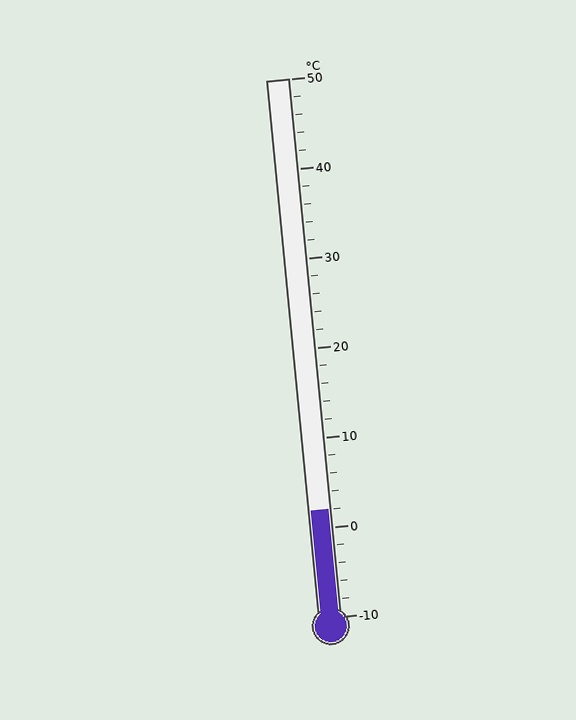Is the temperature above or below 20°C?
The temperature is below 20°C.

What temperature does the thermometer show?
The thermometer shows approximately 2°C.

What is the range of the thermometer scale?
The thermometer scale ranges from -10°C to 50°C.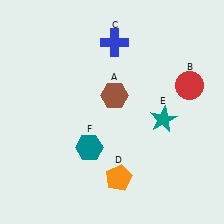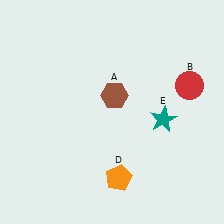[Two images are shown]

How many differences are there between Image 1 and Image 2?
There are 2 differences between the two images.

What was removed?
The teal hexagon (F), the blue cross (C) were removed in Image 2.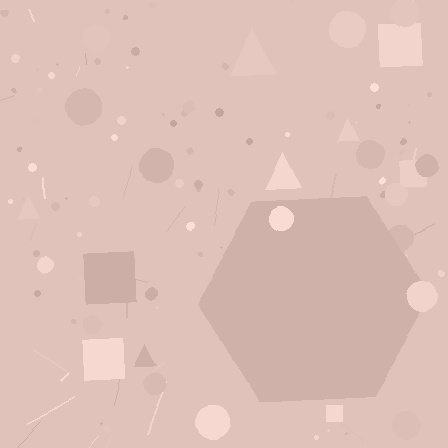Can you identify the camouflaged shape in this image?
The camouflaged shape is a hexagon.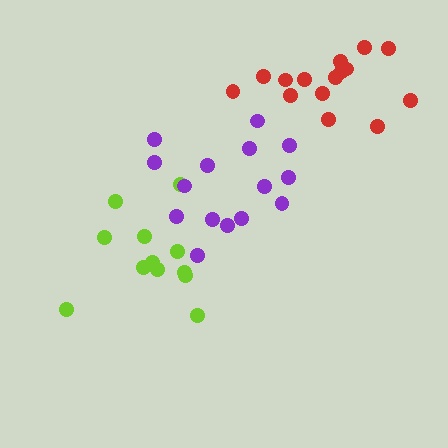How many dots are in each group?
Group 1: 12 dots, Group 2: 15 dots, Group 3: 16 dots (43 total).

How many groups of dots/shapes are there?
There are 3 groups.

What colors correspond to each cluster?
The clusters are colored: lime, purple, red.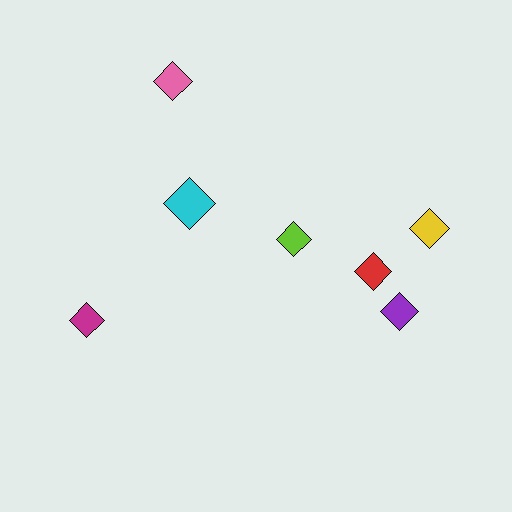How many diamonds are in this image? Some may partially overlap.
There are 7 diamonds.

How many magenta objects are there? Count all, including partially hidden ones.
There is 1 magenta object.